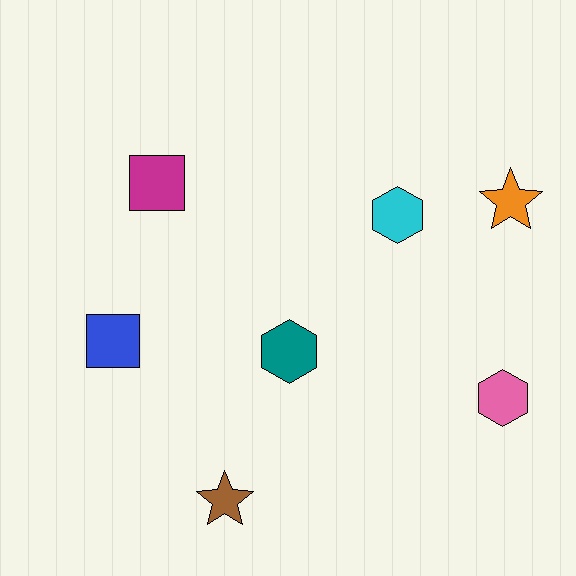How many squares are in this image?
There are 2 squares.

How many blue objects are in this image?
There is 1 blue object.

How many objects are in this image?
There are 7 objects.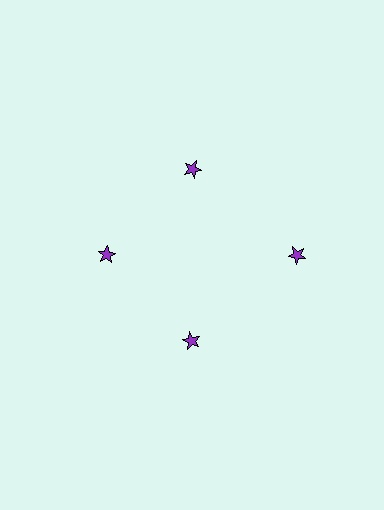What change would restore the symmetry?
The symmetry would be restored by moving it inward, back onto the ring so that all 4 stars sit at equal angles and equal distance from the center.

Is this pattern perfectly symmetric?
No. The 4 purple stars are arranged in a ring, but one element near the 3 o'clock position is pushed outward from the center, breaking the 4-fold rotational symmetry.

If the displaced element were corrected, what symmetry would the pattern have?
It would have 4-fold rotational symmetry — the pattern would map onto itself every 90 degrees.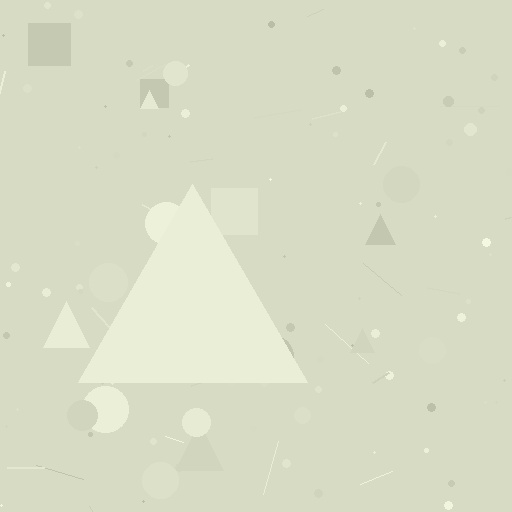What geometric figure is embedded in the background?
A triangle is embedded in the background.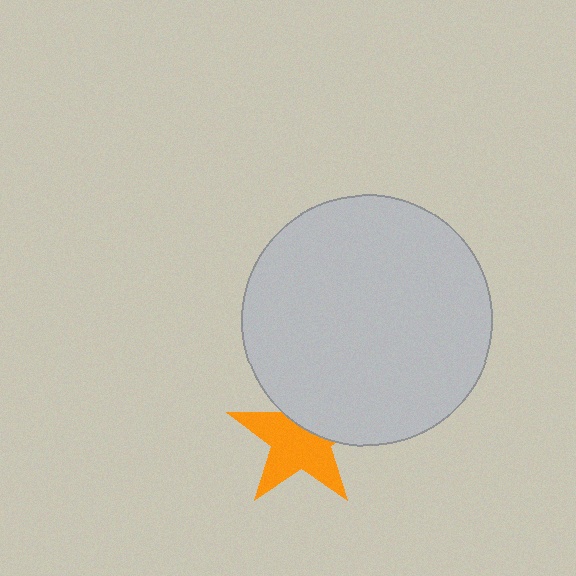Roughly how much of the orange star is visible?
About half of it is visible (roughly 64%).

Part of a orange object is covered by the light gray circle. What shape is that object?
It is a star.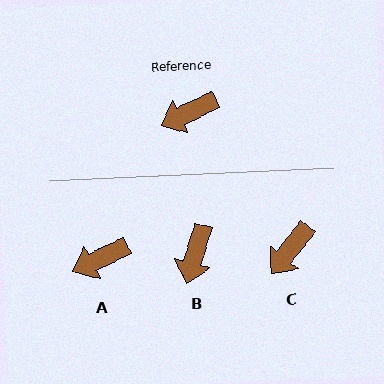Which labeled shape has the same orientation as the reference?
A.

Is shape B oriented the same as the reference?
No, it is off by about 48 degrees.